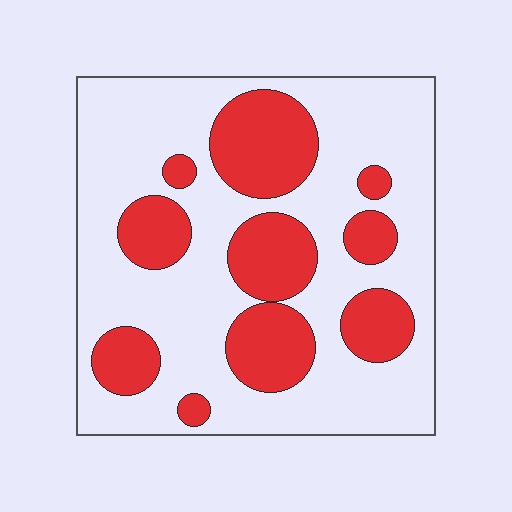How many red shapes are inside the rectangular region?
10.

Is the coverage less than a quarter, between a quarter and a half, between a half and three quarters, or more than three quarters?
Between a quarter and a half.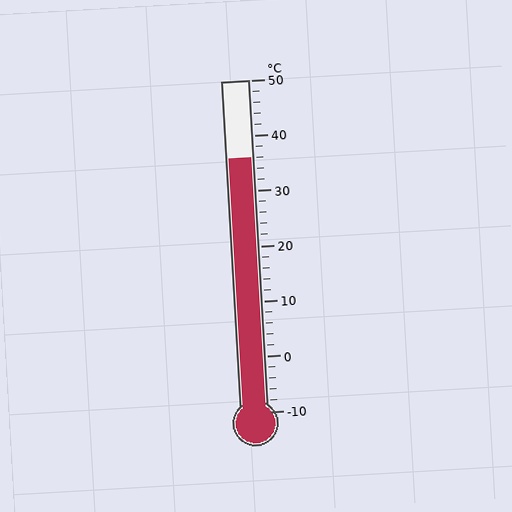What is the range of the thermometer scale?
The thermometer scale ranges from -10°C to 50°C.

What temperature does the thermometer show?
The thermometer shows approximately 36°C.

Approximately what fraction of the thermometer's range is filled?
The thermometer is filled to approximately 75% of its range.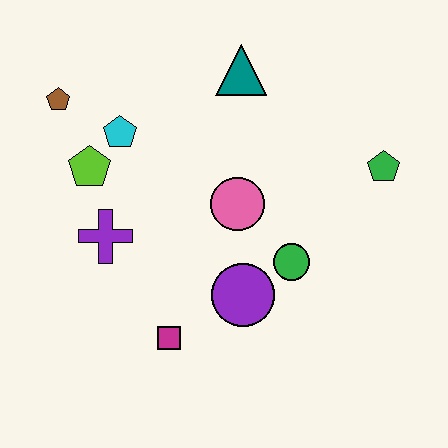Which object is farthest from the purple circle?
The brown pentagon is farthest from the purple circle.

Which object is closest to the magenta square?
The purple circle is closest to the magenta square.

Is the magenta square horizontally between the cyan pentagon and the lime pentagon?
No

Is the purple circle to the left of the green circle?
Yes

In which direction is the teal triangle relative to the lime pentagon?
The teal triangle is to the right of the lime pentagon.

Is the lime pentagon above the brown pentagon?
No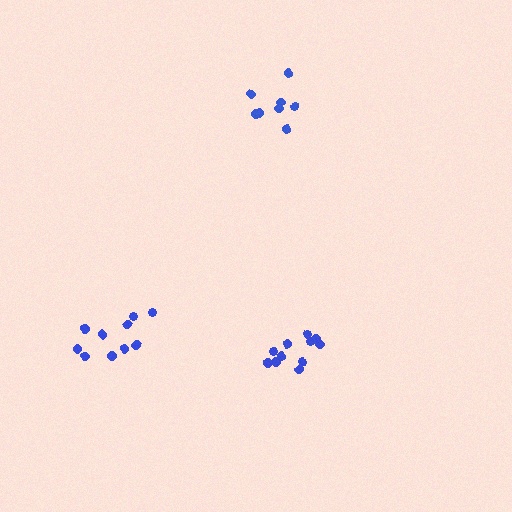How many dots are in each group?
Group 1: 10 dots, Group 2: 11 dots, Group 3: 8 dots (29 total).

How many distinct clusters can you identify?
There are 3 distinct clusters.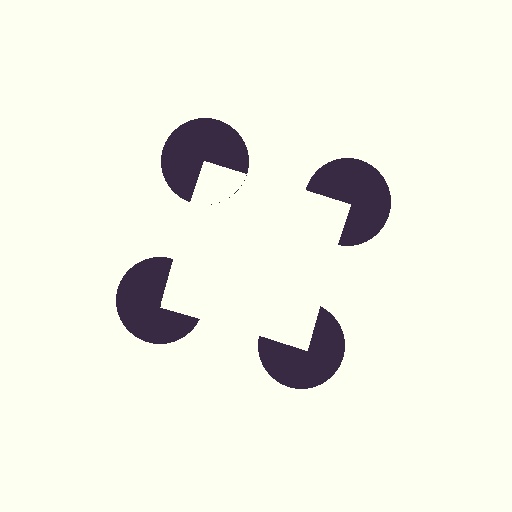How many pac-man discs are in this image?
There are 4 — one at each vertex of the illusory square.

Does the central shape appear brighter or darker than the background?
It typically appears slightly brighter than the background, even though no actual brightness change is drawn.